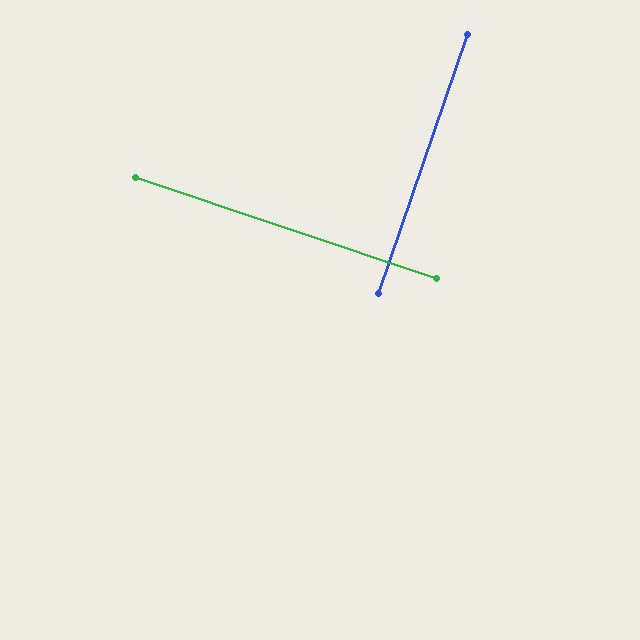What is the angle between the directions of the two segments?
Approximately 90 degrees.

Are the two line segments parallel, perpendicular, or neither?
Perpendicular — they meet at approximately 90°.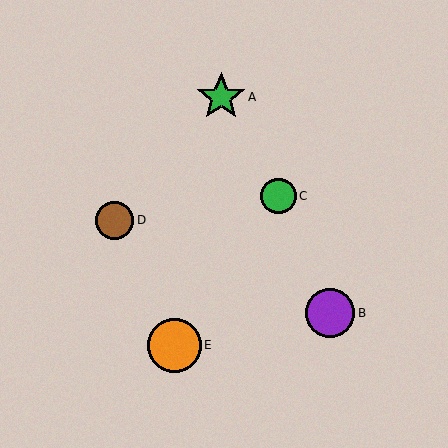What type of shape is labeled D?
Shape D is a brown circle.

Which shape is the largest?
The orange circle (labeled E) is the largest.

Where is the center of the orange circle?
The center of the orange circle is at (175, 345).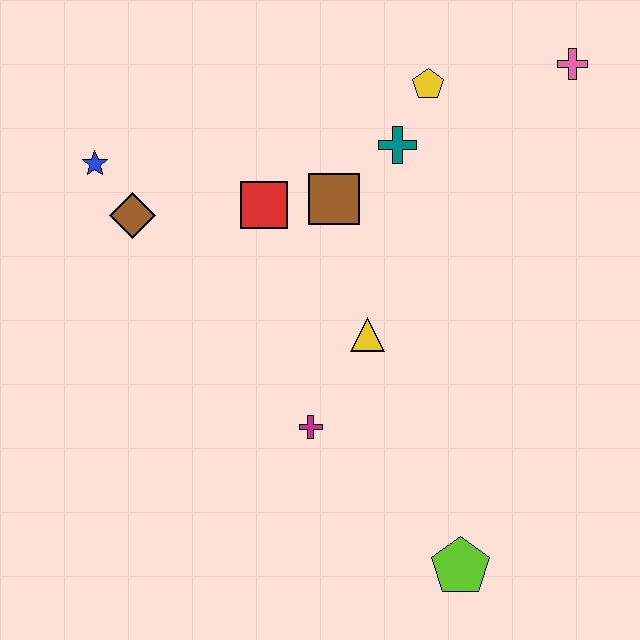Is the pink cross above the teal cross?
Yes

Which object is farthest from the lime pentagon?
The blue star is farthest from the lime pentagon.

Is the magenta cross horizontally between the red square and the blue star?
No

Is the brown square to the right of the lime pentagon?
No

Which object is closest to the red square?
The brown square is closest to the red square.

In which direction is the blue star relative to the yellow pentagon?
The blue star is to the left of the yellow pentagon.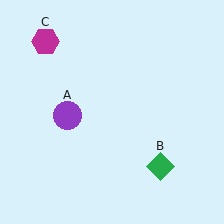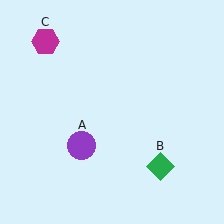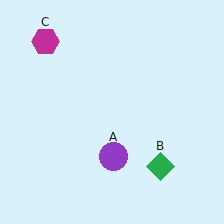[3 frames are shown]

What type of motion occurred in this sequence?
The purple circle (object A) rotated counterclockwise around the center of the scene.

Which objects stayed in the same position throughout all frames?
Green diamond (object B) and magenta hexagon (object C) remained stationary.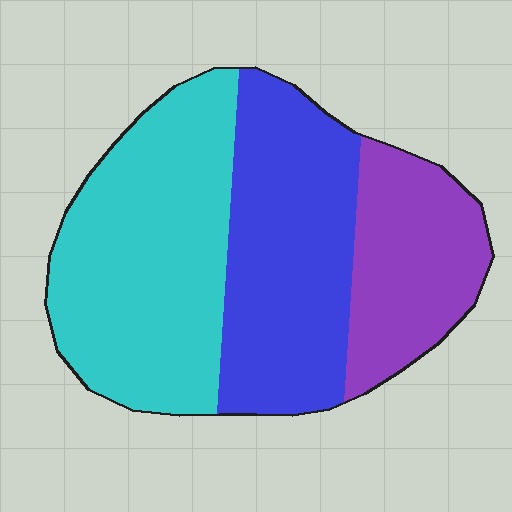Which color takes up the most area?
Cyan, at roughly 40%.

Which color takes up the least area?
Purple, at roughly 25%.